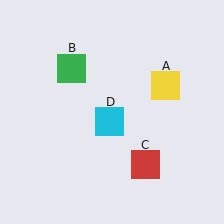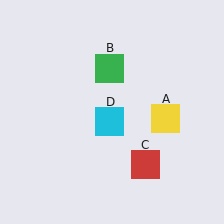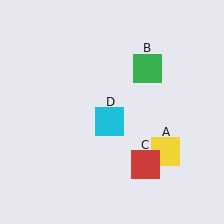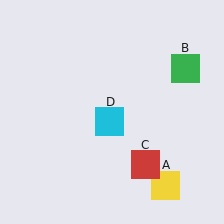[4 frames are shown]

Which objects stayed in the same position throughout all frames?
Red square (object C) and cyan square (object D) remained stationary.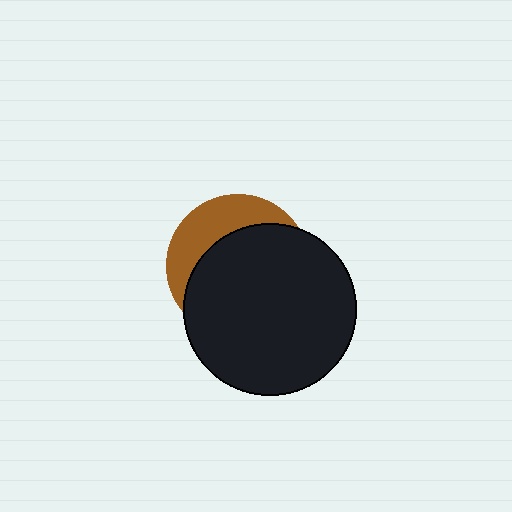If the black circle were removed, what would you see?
You would see the complete brown circle.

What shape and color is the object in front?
The object in front is a black circle.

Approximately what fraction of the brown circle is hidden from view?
Roughly 69% of the brown circle is hidden behind the black circle.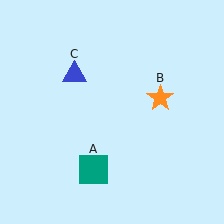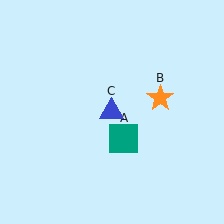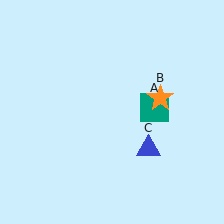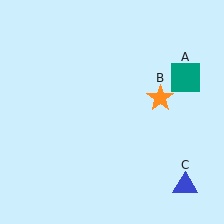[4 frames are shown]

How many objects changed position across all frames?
2 objects changed position: teal square (object A), blue triangle (object C).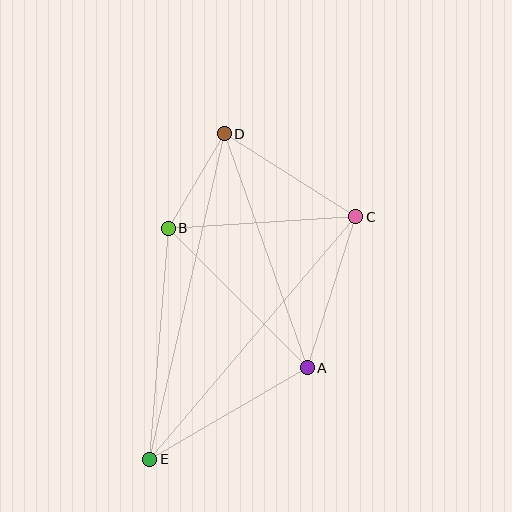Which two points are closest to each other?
Points B and D are closest to each other.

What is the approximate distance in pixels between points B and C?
The distance between B and C is approximately 188 pixels.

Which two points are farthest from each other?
Points D and E are farthest from each other.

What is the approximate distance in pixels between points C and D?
The distance between C and D is approximately 155 pixels.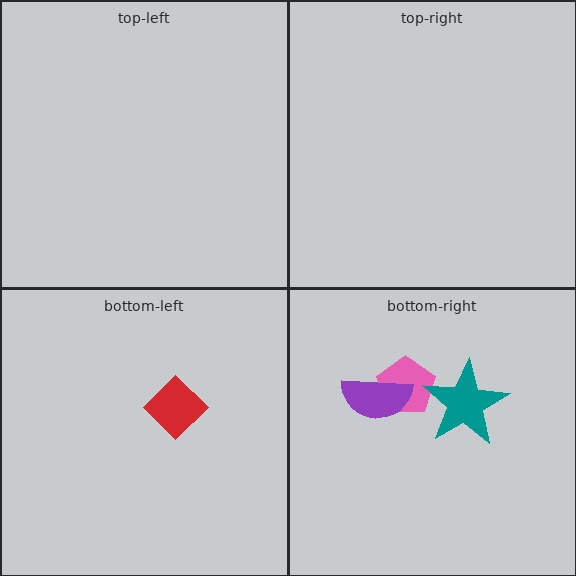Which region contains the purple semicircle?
The bottom-right region.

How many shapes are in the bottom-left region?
1.